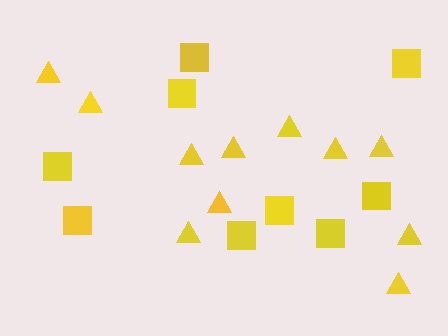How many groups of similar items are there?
There are 2 groups: one group of squares (9) and one group of triangles (11).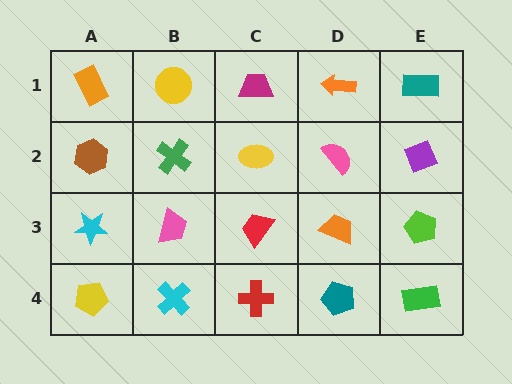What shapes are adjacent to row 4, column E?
A lime pentagon (row 3, column E), a teal pentagon (row 4, column D).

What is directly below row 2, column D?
An orange trapezoid.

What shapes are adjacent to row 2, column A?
An orange rectangle (row 1, column A), a cyan star (row 3, column A), a green cross (row 2, column B).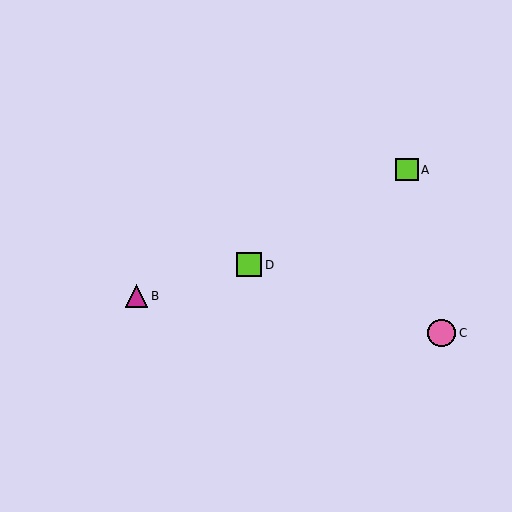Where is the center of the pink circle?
The center of the pink circle is at (442, 333).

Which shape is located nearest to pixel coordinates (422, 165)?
The lime square (labeled A) at (407, 170) is nearest to that location.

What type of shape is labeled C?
Shape C is a pink circle.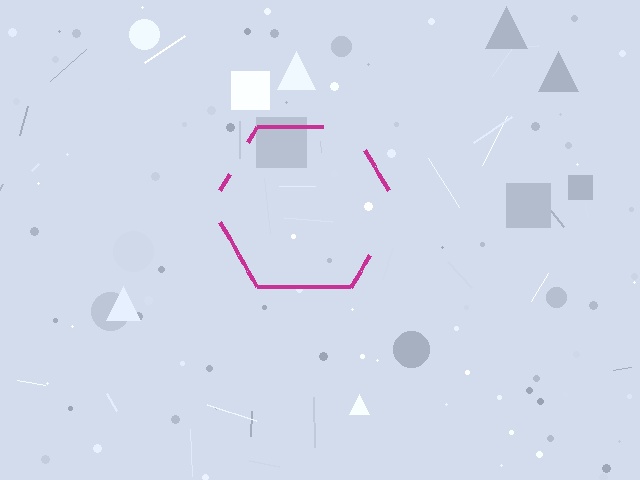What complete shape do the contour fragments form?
The contour fragments form a hexagon.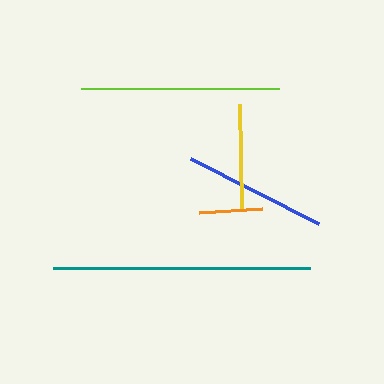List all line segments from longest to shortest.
From longest to shortest: teal, lime, blue, yellow, orange.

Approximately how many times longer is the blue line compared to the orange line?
The blue line is approximately 2.3 times the length of the orange line.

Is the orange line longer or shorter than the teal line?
The teal line is longer than the orange line.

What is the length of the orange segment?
The orange segment is approximately 63 pixels long.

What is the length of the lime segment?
The lime segment is approximately 198 pixels long.